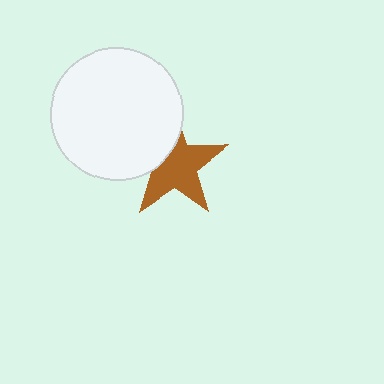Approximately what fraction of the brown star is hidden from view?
Roughly 32% of the brown star is hidden behind the white circle.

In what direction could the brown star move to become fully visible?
The brown star could move toward the lower-right. That would shift it out from behind the white circle entirely.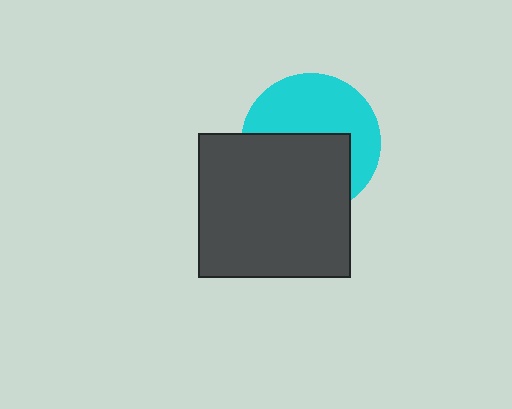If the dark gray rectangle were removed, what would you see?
You would see the complete cyan circle.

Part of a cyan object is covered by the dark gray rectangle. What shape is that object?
It is a circle.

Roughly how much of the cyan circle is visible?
About half of it is visible (roughly 51%).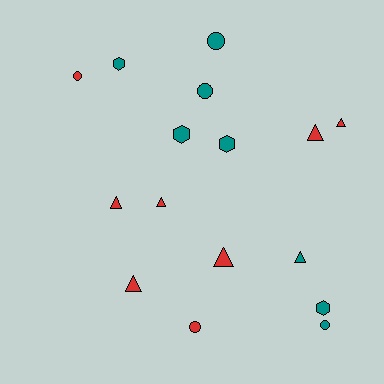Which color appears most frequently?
Teal, with 8 objects.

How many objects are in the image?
There are 16 objects.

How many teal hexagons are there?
There are 4 teal hexagons.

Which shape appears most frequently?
Triangle, with 7 objects.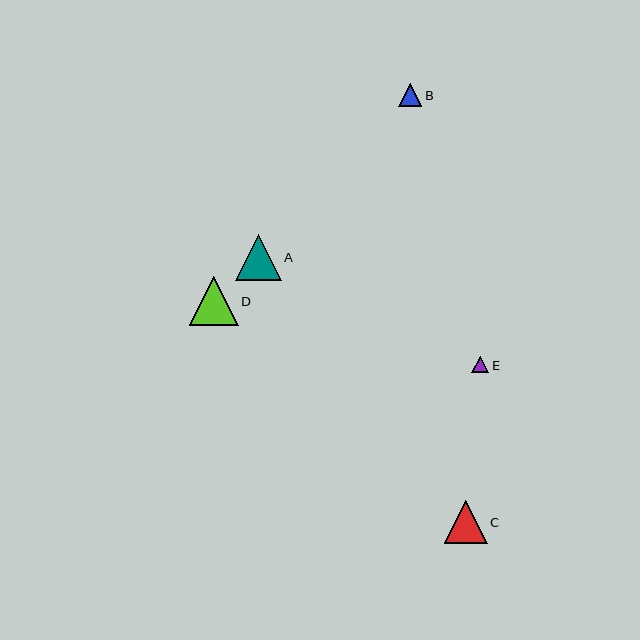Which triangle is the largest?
Triangle D is the largest with a size of approximately 49 pixels.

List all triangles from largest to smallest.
From largest to smallest: D, A, C, B, E.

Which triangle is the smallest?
Triangle E is the smallest with a size of approximately 17 pixels.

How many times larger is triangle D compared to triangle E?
Triangle D is approximately 2.9 times the size of triangle E.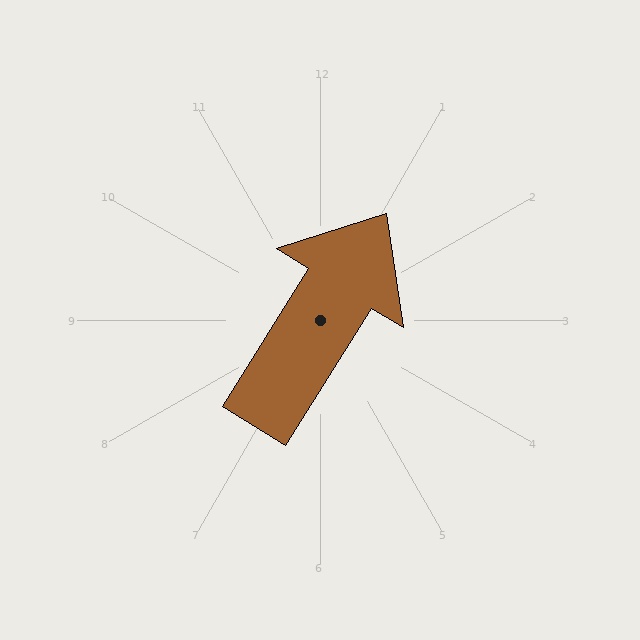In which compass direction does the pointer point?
Northeast.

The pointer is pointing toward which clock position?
Roughly 1 o'clock.